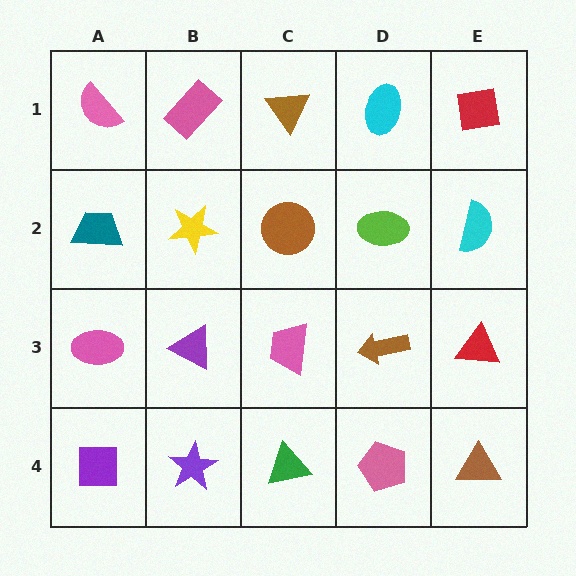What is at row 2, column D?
A lime ellipse.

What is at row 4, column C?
A green triangle.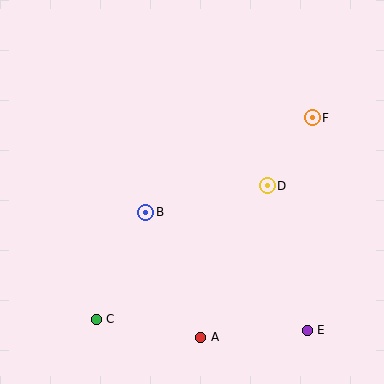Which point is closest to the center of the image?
Point B at (146, 212) is closest to the center.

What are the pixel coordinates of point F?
Point F is at (312, 118).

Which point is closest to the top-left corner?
Point B is closest to the top-left corner.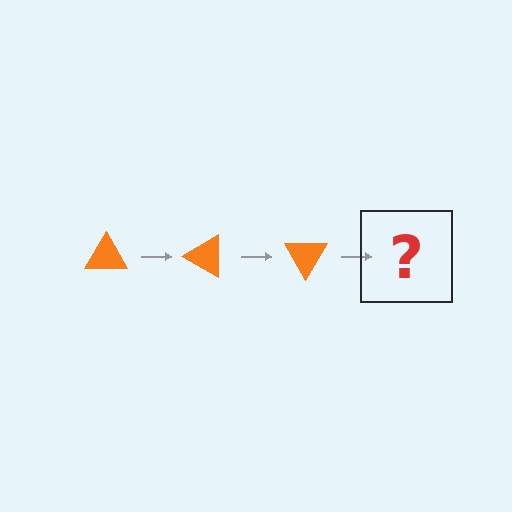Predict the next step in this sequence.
The next step is an orange triangle rotated 90 degrees.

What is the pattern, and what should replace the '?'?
The pattern is that the triangle rotates 30 degrees each step. The '?' should be an orange triangle rotated 90 degrees.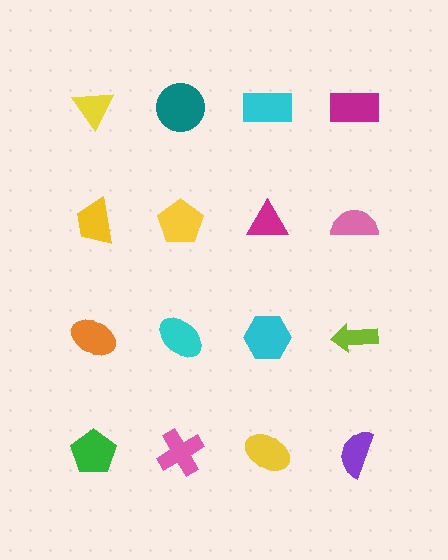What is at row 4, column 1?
A green pentagon.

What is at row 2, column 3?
A magenta triangle.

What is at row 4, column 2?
A pink cross.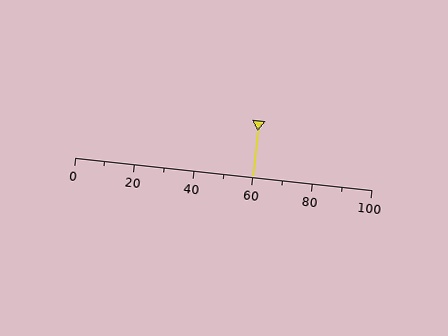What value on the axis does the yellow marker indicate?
The marker indicates approximately 60.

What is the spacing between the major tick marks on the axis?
The major ticks are spaced 20 apart.